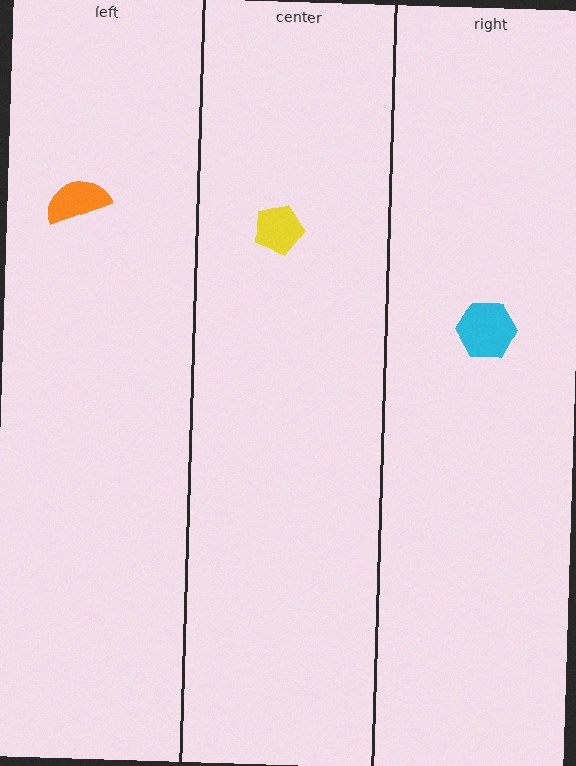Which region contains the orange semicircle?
The left region.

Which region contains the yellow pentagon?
The center region.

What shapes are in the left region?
The orange semicircle.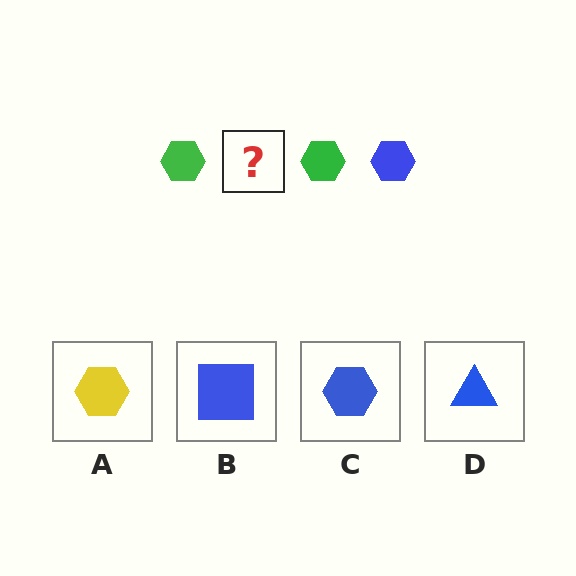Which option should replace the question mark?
Option C.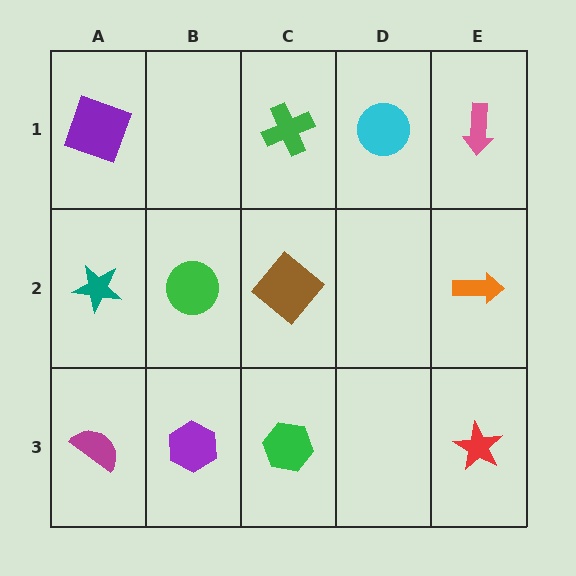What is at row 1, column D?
A cyan circle.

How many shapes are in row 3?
4 shapes.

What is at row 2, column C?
A brown diamond.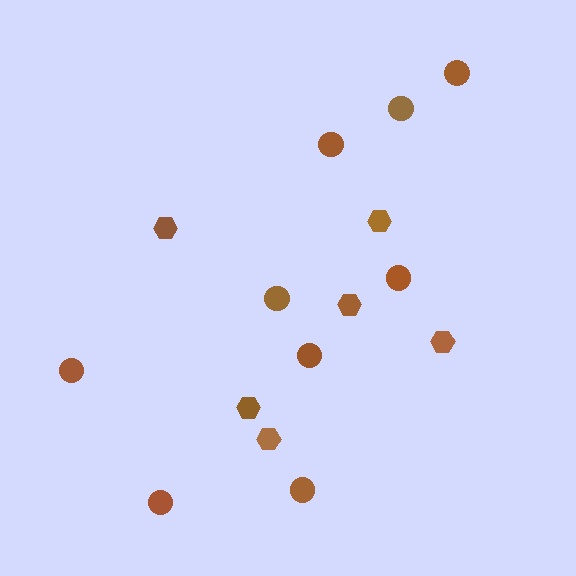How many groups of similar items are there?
There are 2 groups: one group of hexagons (6) and one group of circles (9).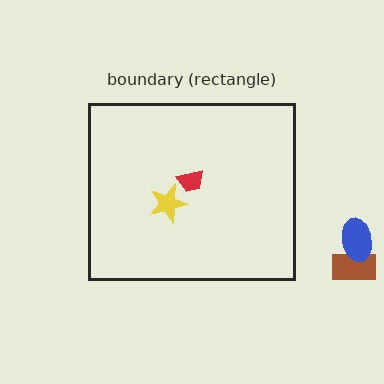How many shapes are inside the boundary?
2 inside, 2 outside.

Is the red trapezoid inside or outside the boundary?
Inside.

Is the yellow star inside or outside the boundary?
Inside.